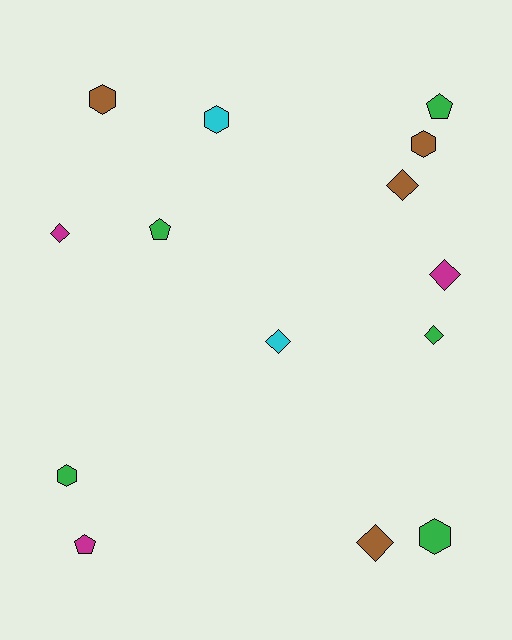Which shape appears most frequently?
Diamond, with 6 objects.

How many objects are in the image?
There are 14 objects.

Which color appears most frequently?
Green, with 5 objects.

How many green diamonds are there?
There is 1 green diamond.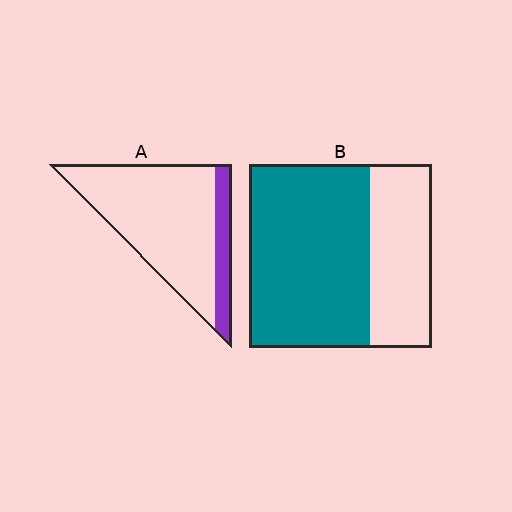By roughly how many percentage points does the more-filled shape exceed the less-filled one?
By roughly 50 percentage points (B over A).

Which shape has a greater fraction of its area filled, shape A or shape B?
Shape B.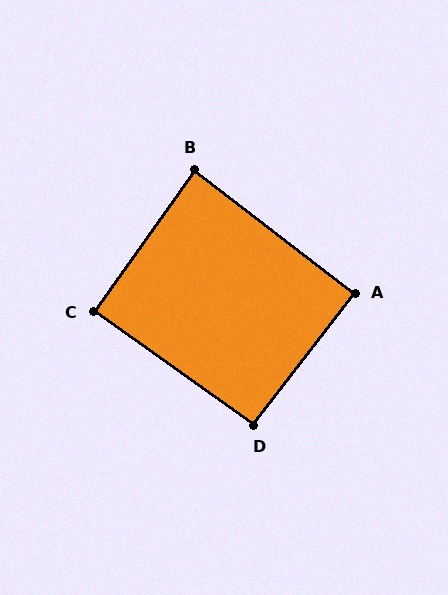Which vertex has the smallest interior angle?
B, at approximately 88 degrees.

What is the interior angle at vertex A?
Approximately 90 degrees (approximately right).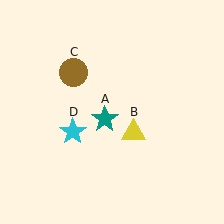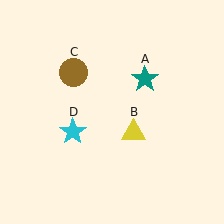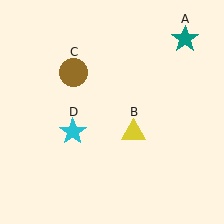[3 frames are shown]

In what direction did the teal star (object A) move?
The teal star (object A) moved up and to the right.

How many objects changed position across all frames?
1 object changed position: teal star (object A).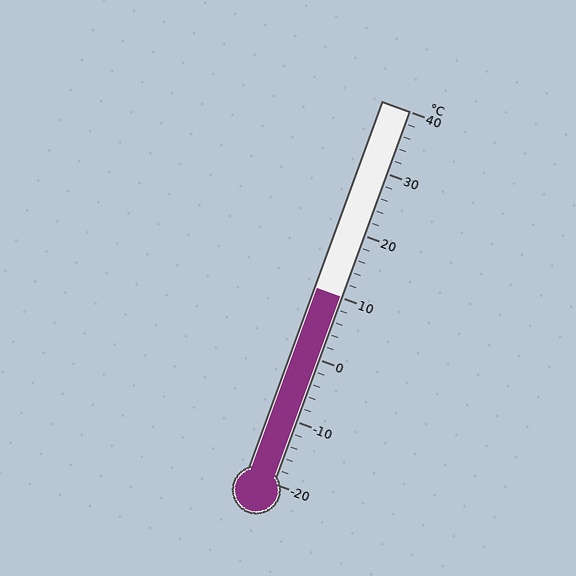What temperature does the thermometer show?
The thermometer shows approximately 10°C.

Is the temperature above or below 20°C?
The temperature is below 20°C.